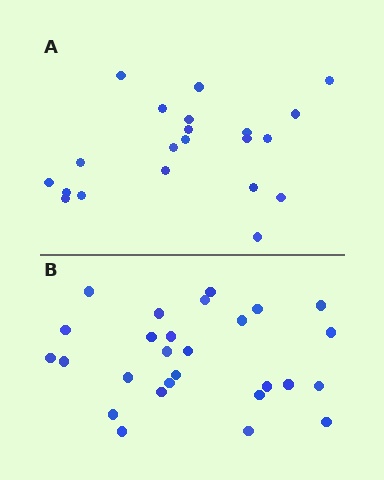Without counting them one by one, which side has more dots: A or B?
Region B (the bottom region) has more dots.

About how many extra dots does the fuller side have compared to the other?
Region B has about 6 more dots than region A.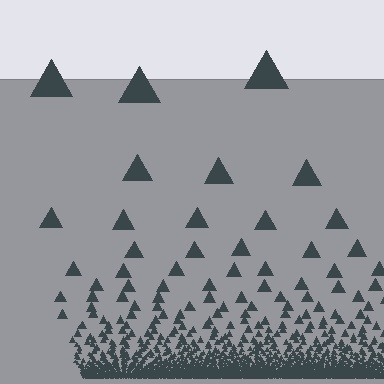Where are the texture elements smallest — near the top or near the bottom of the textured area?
Near the bottom.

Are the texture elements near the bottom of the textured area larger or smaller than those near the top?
Smaller. The gradient is inverted — elements near the bottom are smaller and denser.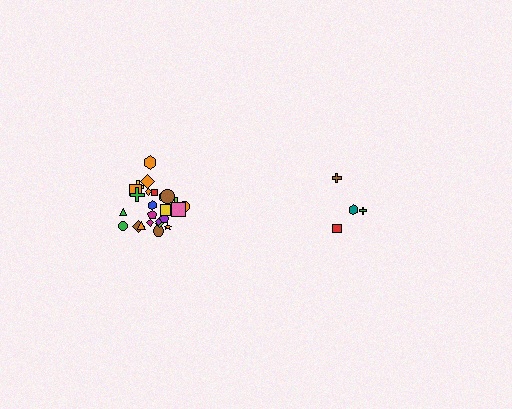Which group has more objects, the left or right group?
The left group.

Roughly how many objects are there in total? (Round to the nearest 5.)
Roughly 30 objects in total.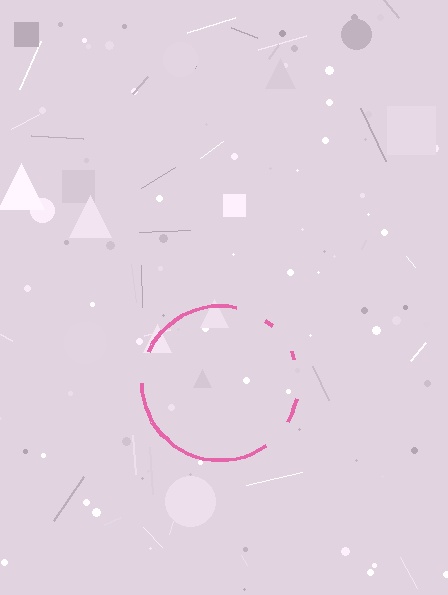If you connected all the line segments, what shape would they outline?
They would outline a circle.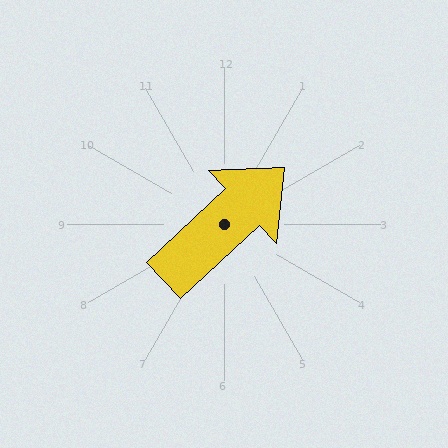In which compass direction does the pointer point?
Northeast.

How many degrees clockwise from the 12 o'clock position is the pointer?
Approximately 47 degrees.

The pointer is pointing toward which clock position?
Roughly 2 o'clock.